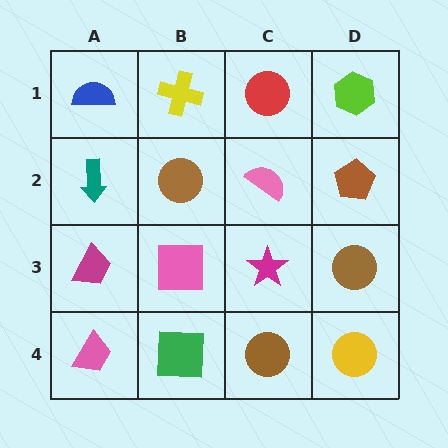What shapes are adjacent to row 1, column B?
A brown circle (row 2, column B), a blue semicircle (row 1, column A), a red circle (row 1, column C).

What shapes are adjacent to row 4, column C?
A magenta star (row 3, column C), a green square (row 4, column B), a yellow circle (row 4, column D).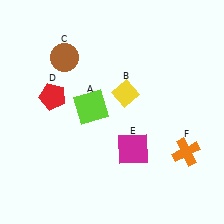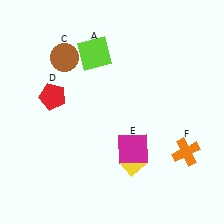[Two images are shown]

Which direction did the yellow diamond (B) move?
The yellow diamond (B) moved down.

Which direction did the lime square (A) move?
The lime square (A) moved up.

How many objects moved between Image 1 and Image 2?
2 objects moved between the two images.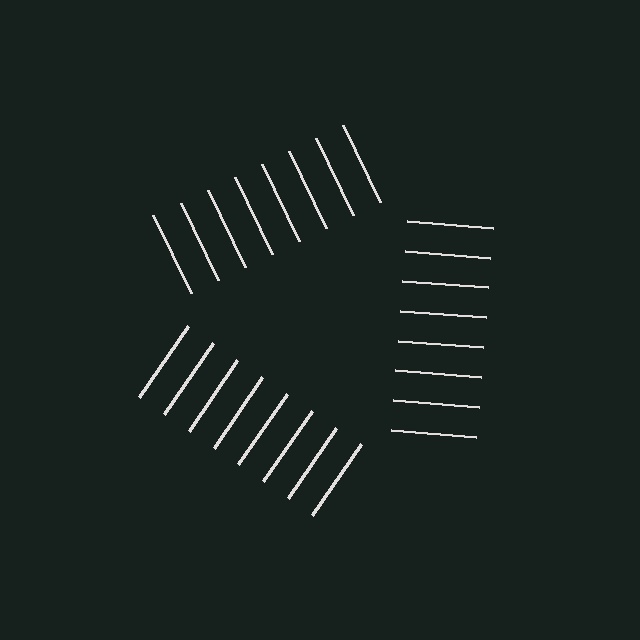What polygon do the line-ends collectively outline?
An illusory triangle — the line segments terminate on its edges but no continuous stroke is drawn.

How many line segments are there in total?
24 — 8 along each of the 3 edges.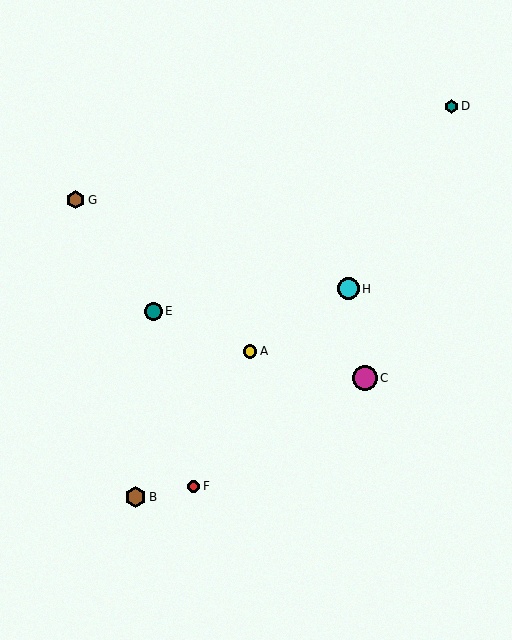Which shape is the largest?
The magenta circle (labeled C) is the largest.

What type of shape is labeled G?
Shape G is a brown hexagon.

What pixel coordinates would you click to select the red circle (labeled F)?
Click at (194, 486) to select the red circle F.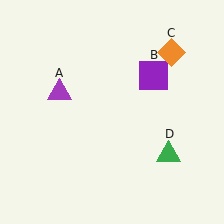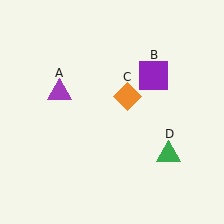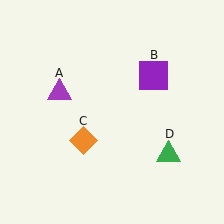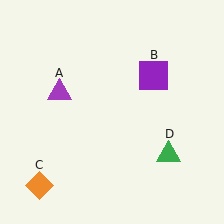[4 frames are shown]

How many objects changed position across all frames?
1 object changed position: orange diamond (object C).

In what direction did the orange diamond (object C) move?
The orange diamond (object C) moved down and to the left.